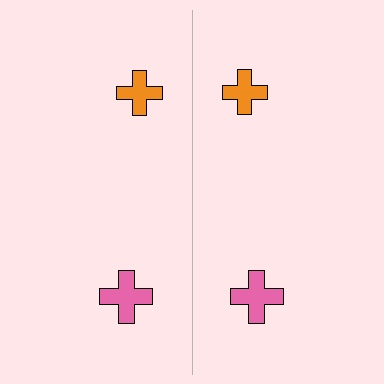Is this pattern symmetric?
Yes, this pattern has bilateral (reflection) symmetry.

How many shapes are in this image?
There are 4 shapes in this image.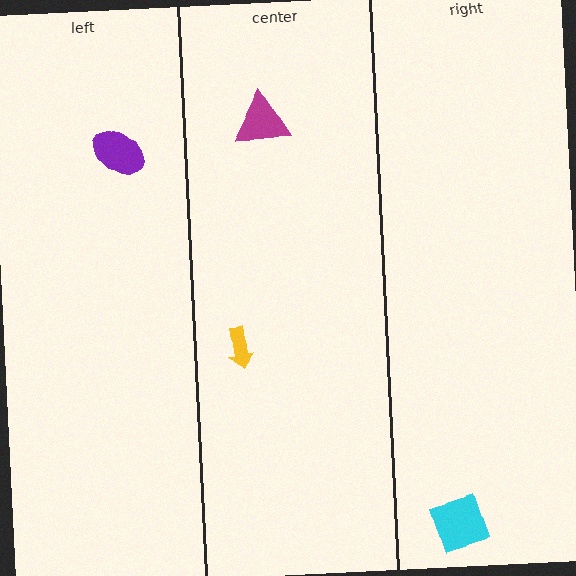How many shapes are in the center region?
2.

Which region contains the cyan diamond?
The right region.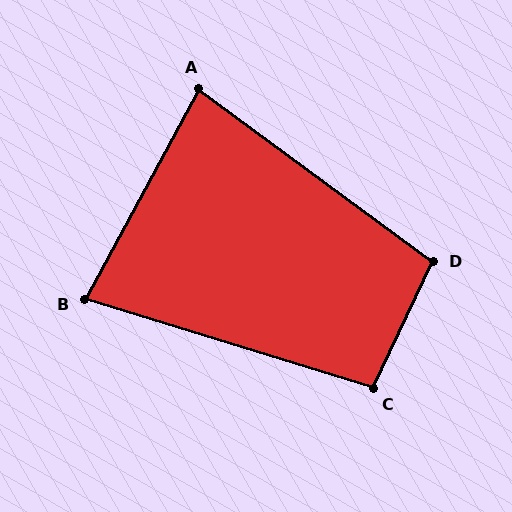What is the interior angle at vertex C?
Approximately 98 degrees (obtuse).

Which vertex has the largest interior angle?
D, at approximately 101 degrees.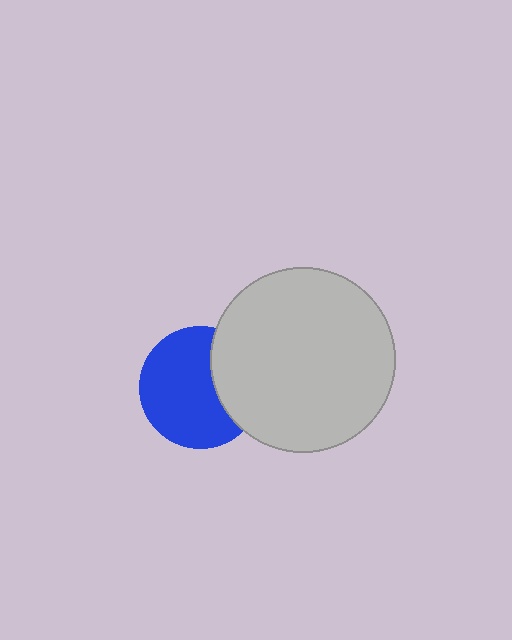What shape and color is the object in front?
The object in front is a light gray circle.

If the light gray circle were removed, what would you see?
You would see the complete blue circle.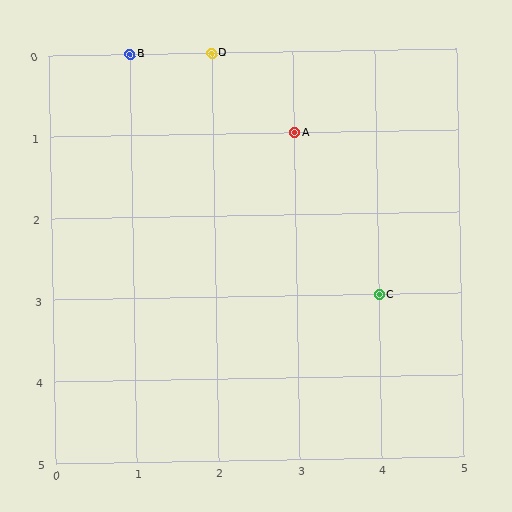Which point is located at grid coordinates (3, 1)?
Point A is at (3, 1).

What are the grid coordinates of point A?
Point A is at grid coordinates (3, 1).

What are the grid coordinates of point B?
Point B is at grid coordinates (1, 0).